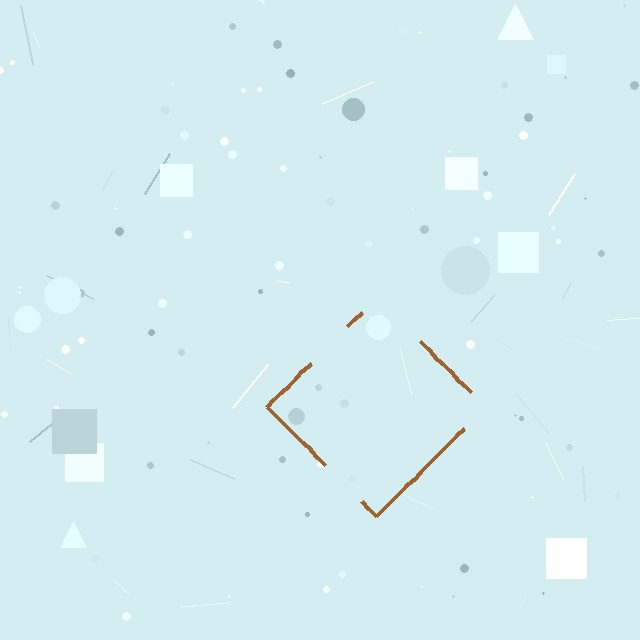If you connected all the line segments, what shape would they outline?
They would outline a diamond.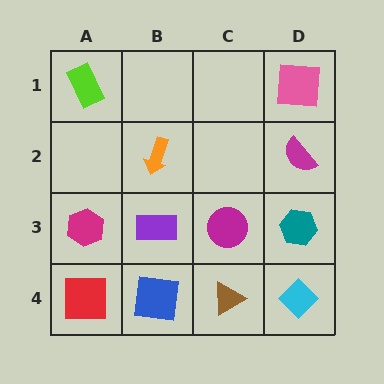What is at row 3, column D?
A teal hexagon.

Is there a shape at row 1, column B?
No, that cell is empty.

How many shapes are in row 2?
2 shapes.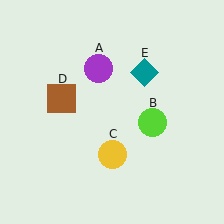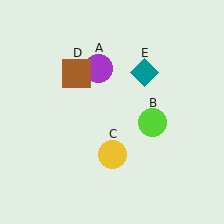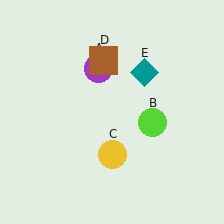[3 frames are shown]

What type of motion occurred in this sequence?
The brown square (object D) rotated clockwise around the center of the scene.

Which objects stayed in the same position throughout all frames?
Purple circle (object A) and lime circle (object B) and yellow circle (object C) and teal diamond (object E) remained stationary.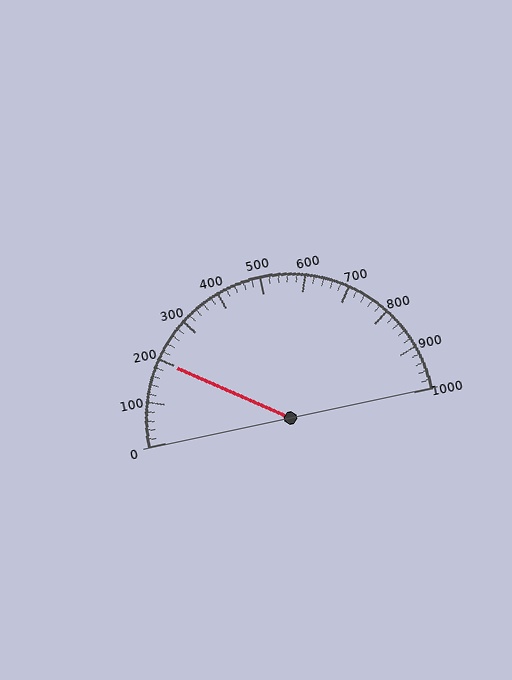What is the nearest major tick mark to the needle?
The nearest major tick mark is 200.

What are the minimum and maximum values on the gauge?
The gauge ranges from 0 to 1000.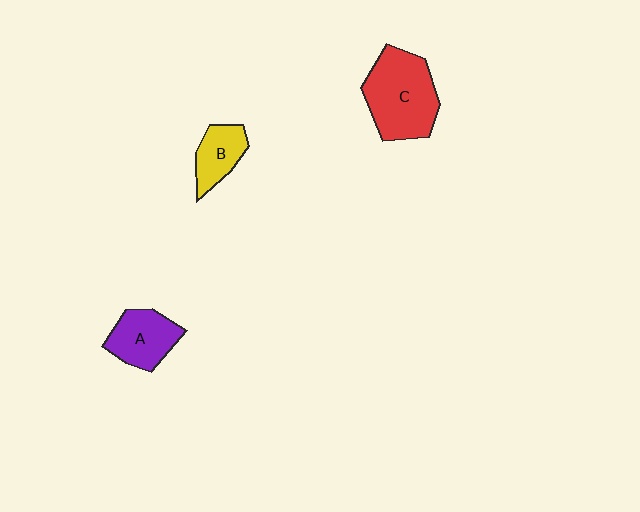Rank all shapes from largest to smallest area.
From largest to smallest: C (red), A (purple), B (yellow).